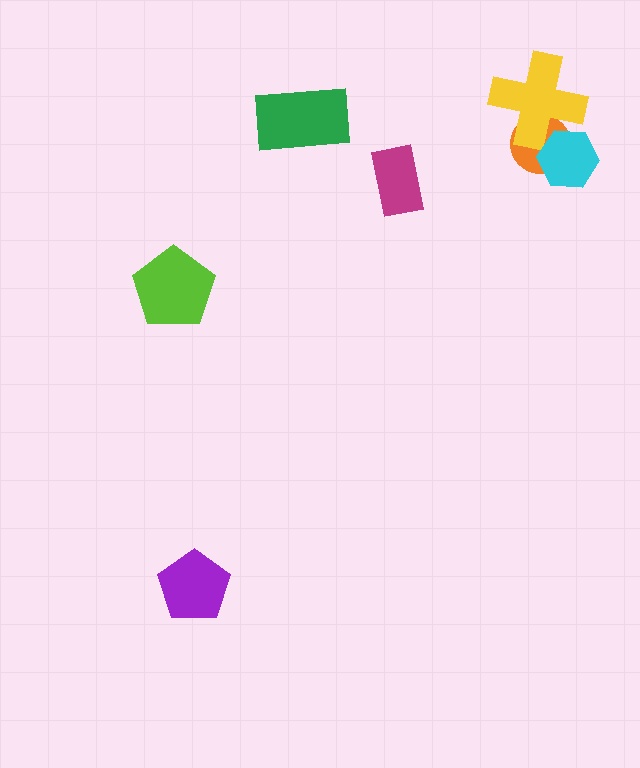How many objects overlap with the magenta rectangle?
0 objects overlap with the magenta rectangle.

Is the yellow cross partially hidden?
Yes, it is partially covered by another shape.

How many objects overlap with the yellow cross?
2 objects overlap with the yellow cross.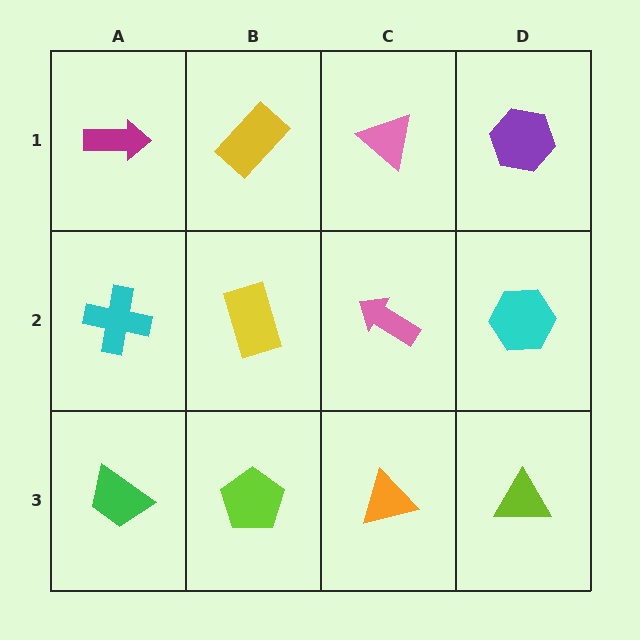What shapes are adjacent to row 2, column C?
A pink triangle (row 1, column C), an orange triangle (row 3, column C), a yellow rectangle (row 2, column B), a cyan hexagon (row 2, column D).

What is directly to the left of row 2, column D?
A pink arrow.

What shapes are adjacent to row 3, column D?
A cyan hexagon (row 2, column D), an orange triangle (row 3, column C).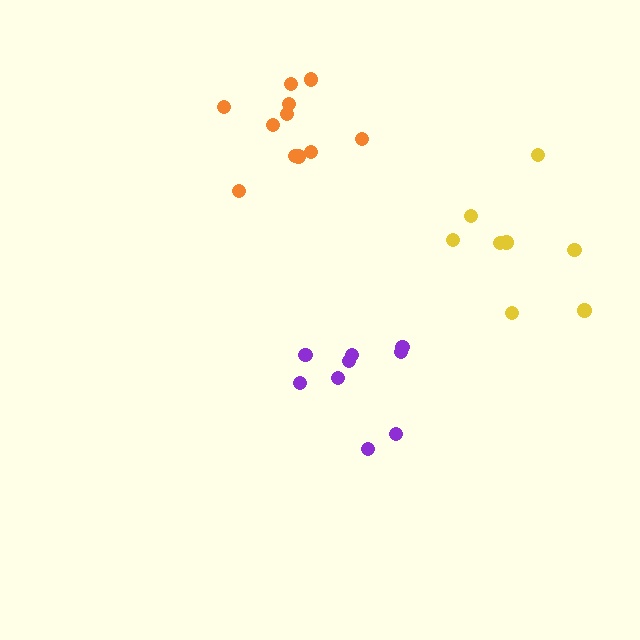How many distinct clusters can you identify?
There are 3 distinct clusters.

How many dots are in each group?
Group 1: 11 dots, Group 2: 8 dots, Group 3: 9 dots (28 total).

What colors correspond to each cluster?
The clusters are colored: orange, yellow, purple.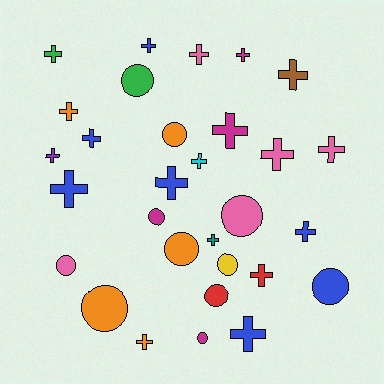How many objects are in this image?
There are 30 objects.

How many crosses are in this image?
There are 19 crosses.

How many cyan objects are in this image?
There is 1 cyan object.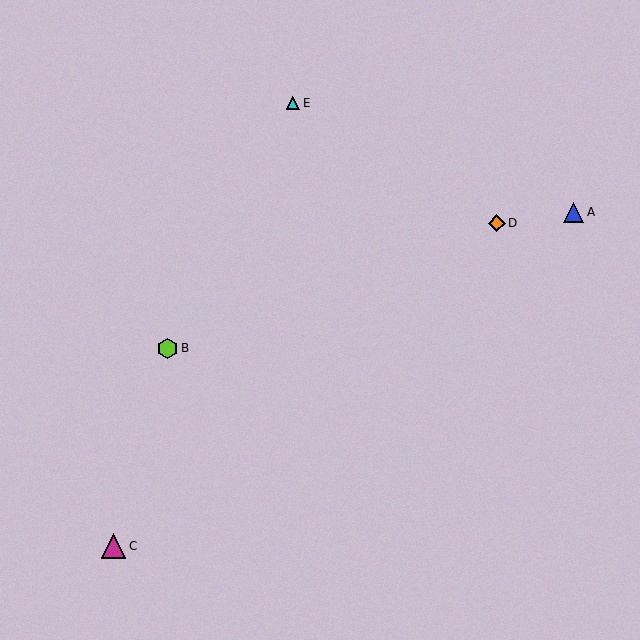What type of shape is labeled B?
Shape B is a lime hexagon.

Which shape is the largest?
The magenta triangle (labeled C) is the largest.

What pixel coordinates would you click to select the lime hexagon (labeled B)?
Click at (168, 348) to select the lime hexagon B.